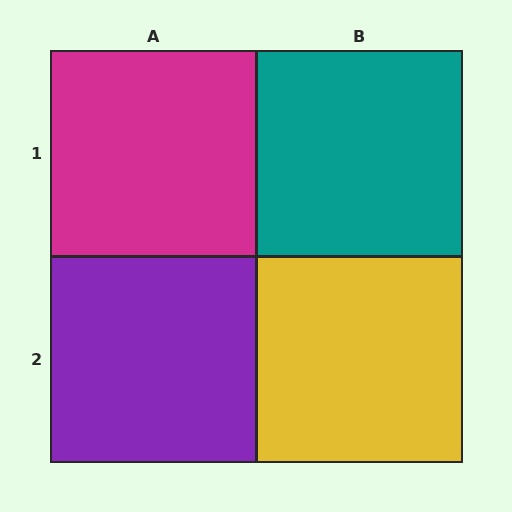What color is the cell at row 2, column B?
Yellow.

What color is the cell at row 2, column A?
Purple.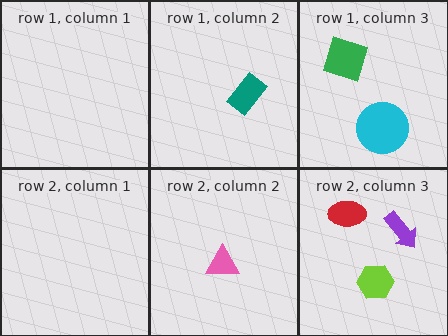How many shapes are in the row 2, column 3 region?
3.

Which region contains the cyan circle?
The row 1, column 3 region.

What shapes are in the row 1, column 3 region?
The cyan circle, the green diamond.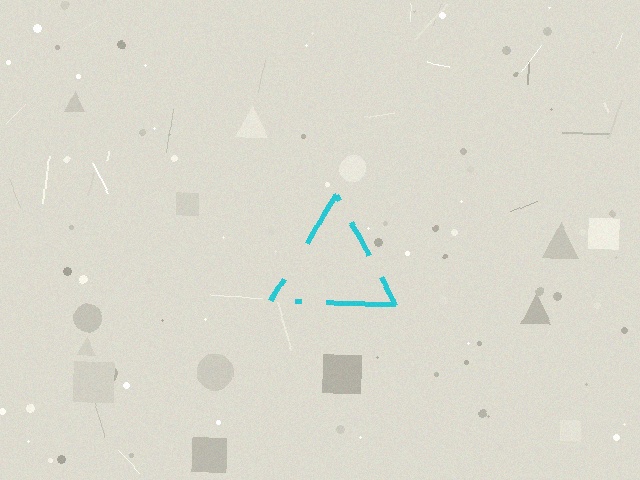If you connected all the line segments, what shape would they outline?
They would outline a triangle.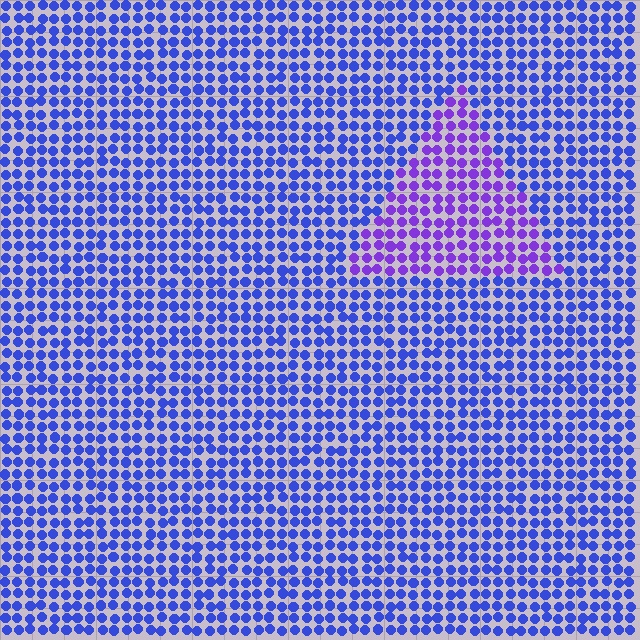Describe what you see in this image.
The image is filled with small blue elements in a uniform arrangement. A triangle-shaped region is visible where the elements are tinted to a slightly different hue, forming a subtle color boundary.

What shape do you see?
I see a triangle.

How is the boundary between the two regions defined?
The boundary is defined purely by a slight shift in hue (about 36 degrees). Spacing, size, and orientation are identical on both sides.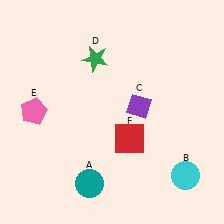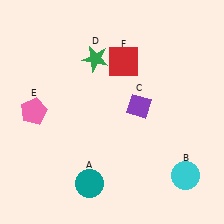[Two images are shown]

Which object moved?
The red square (F) moved up.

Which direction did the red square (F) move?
The red square (F) moved up.